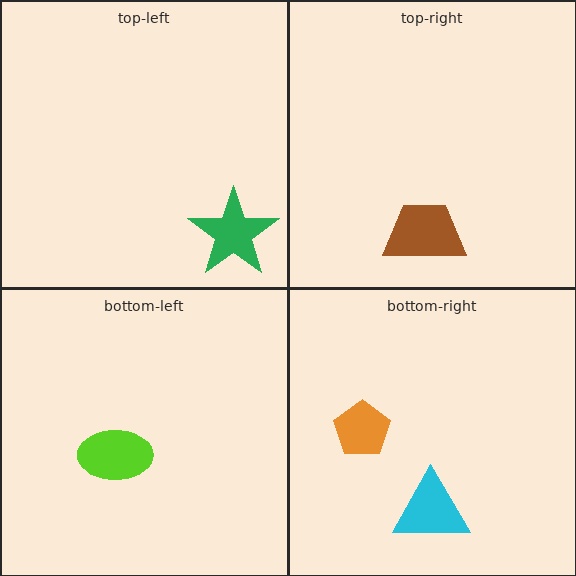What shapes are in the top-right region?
The brown trapezoid.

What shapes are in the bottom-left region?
The lime ellipse.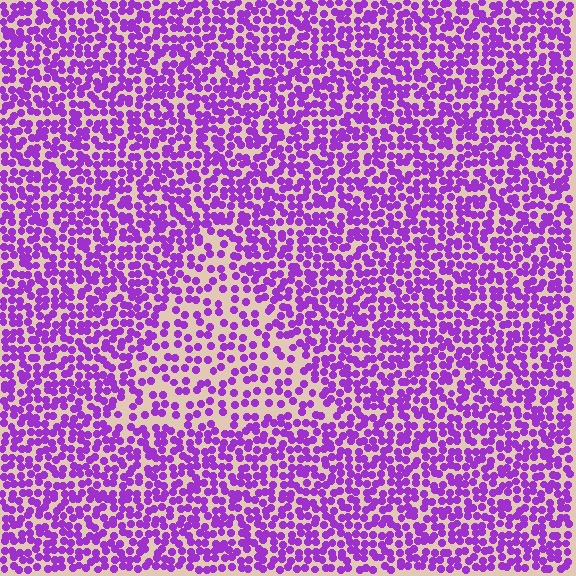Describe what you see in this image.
The image contains small purple elements arranged at two different densities. A triangle-shaped region is visible where the elements are less densely packed than the surrounding area.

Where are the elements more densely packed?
The elements are more densely packed outside the triangle boundary.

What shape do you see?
I see a triangle.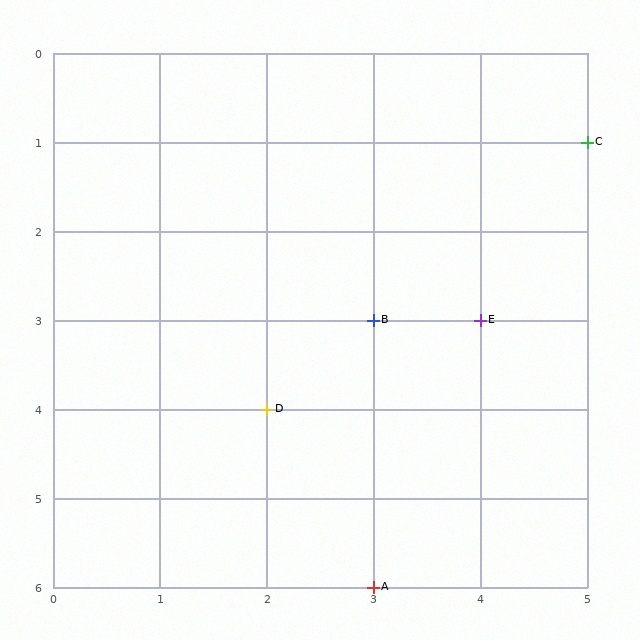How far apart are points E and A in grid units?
Points E and A are 1 column and 3 rows apart (about 3.2 grid units diagonally).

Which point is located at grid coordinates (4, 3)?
Point E is at (4, 3).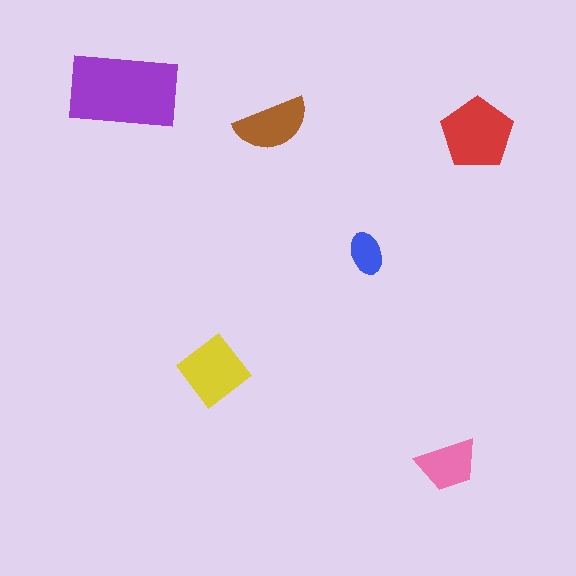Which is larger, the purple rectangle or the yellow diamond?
The purple rectangle.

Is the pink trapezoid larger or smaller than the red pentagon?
Smaller.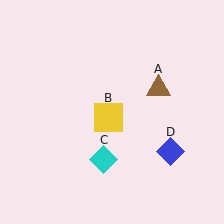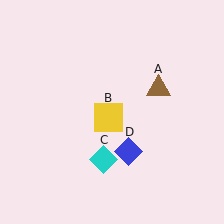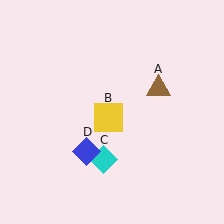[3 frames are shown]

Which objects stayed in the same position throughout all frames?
Brown triangle (object A) and yellow square (object B) and cyan diamond (object C) remained stationary.